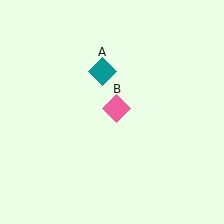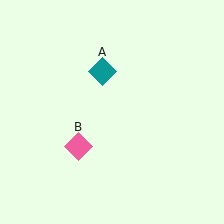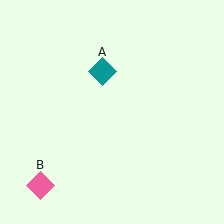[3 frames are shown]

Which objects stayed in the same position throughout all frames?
Teal diamond (object A) remained stationary.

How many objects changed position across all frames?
1 object changed position: pink diamond (object B).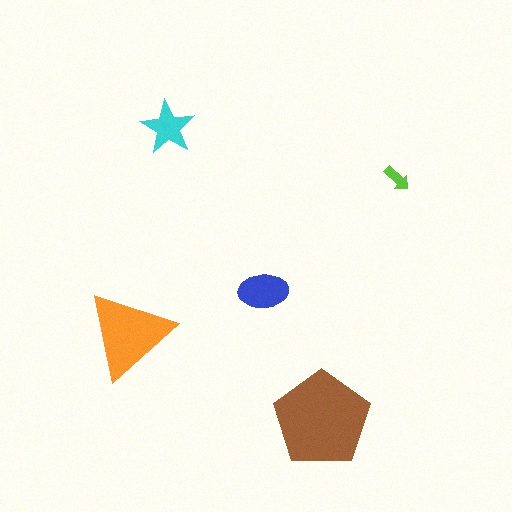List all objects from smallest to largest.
The lime arrow, the cyan star, the blue ellipse, the orange triangle, the brown pentagon.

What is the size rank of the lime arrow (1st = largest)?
5th.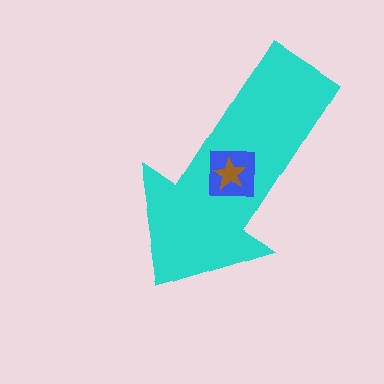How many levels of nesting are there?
3.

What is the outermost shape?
The cyan arrow.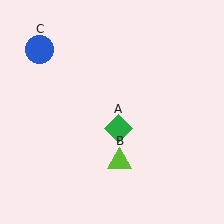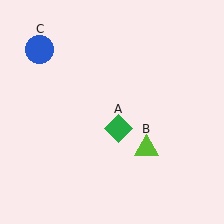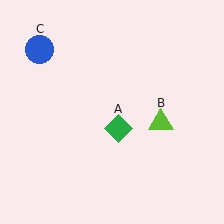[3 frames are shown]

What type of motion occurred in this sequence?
The lime triangle (object B) rotated counterclockwise around the center of the scene.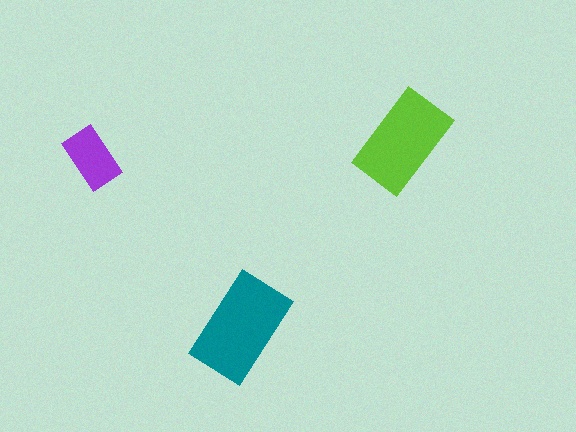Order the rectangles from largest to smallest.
the teal one, the lime one, the purple one.